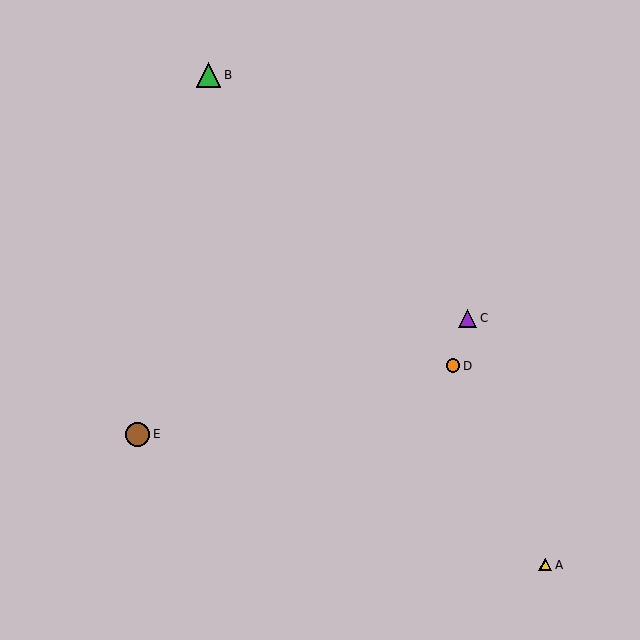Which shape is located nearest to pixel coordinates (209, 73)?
The green triangle (labeled B) at (208, 75) is nearest to that location.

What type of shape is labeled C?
Shape C is a purple triangle.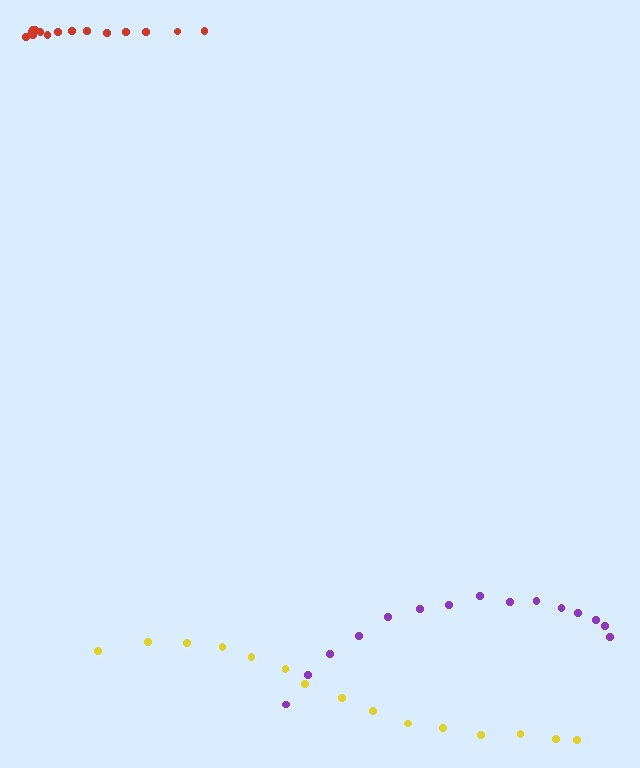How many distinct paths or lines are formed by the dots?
There are 3 distinct paths.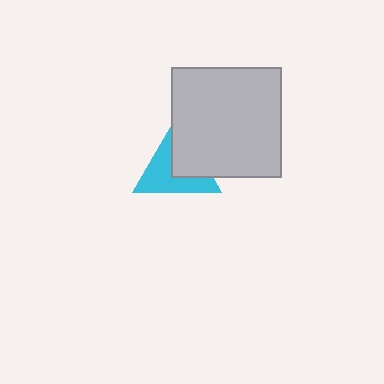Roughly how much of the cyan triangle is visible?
About half of it is visible (roughly 59%).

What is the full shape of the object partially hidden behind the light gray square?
The partially hidden object is a cyan triangle.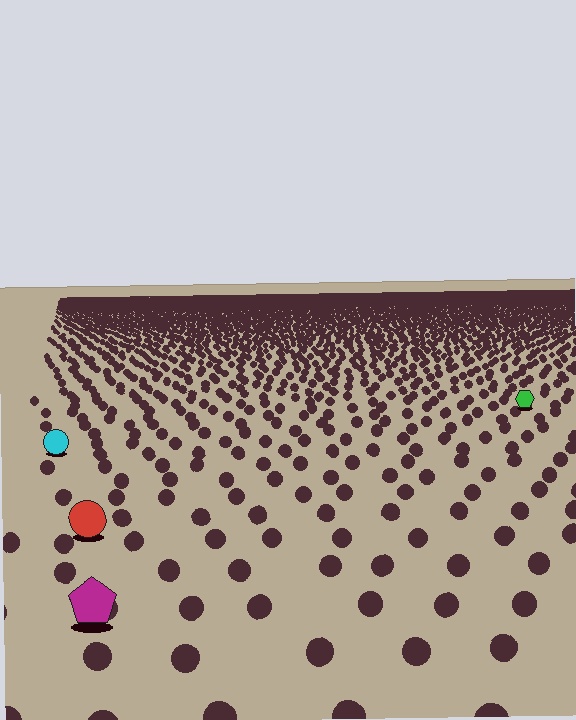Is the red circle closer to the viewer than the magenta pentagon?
No. The magenta pentagon is closer — you can tell from the texture gradient: the ground texture is coarser near it.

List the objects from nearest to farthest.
From nearest to farthest: the magenta pentagon, the red circle, the cyan circle, the green hexagon.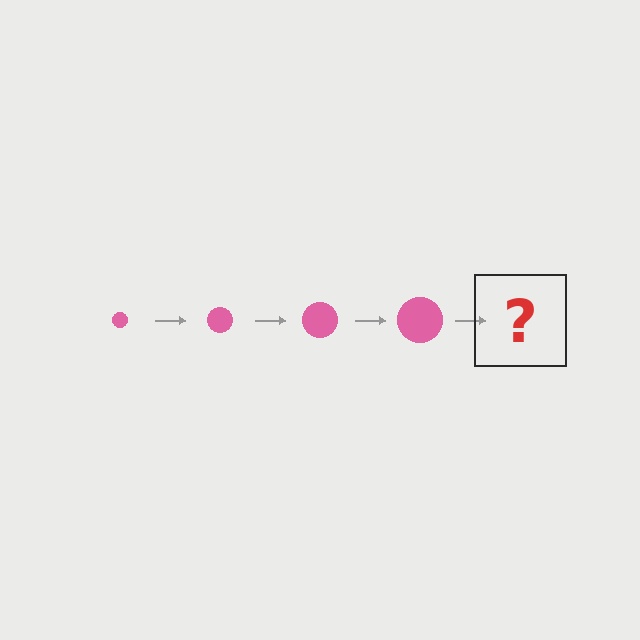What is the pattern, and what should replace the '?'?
The pattern is that the circle gets progressively larger each step. The '?' should be a pink circle, larger than the previous one.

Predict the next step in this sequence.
The next step is a pink circle, larger than the previous one.